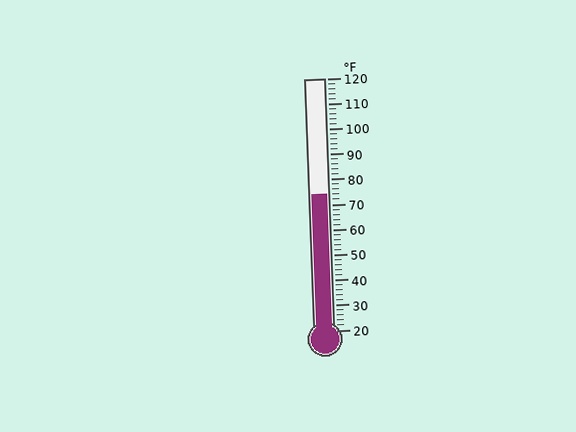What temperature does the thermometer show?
The thermometer shows approximately 74°F.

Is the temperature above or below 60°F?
The temperature is above 60°F.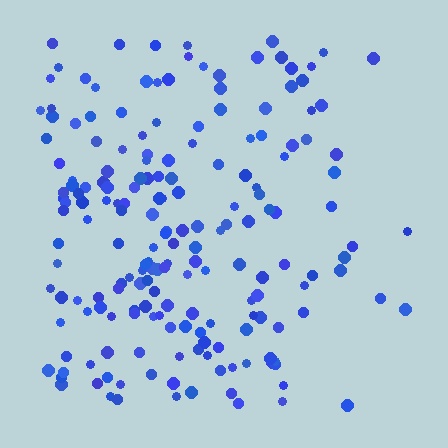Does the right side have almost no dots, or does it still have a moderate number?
Still a moderate number, just noticeably fewer than the left.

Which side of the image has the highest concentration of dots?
The left.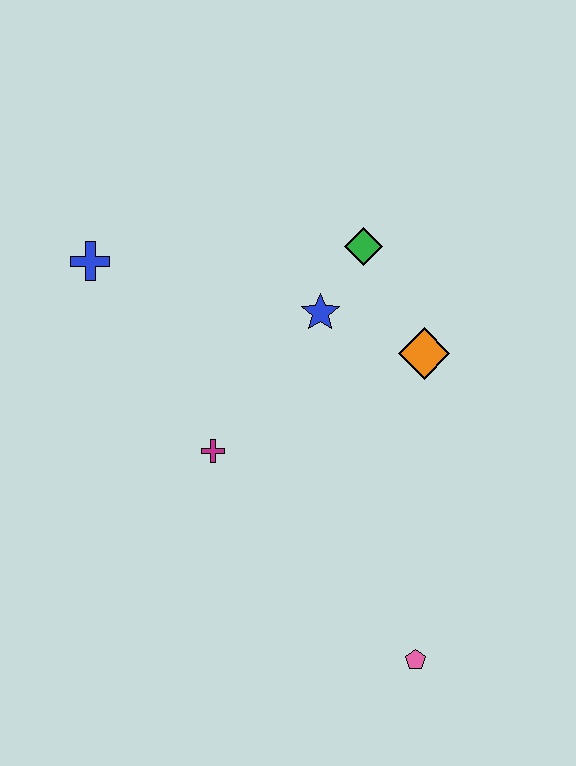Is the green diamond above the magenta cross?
Yes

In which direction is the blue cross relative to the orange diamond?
The blue cross is to the left of the orange diamond.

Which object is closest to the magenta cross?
The blue star is closest to the magenta cross.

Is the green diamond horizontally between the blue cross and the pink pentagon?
Yes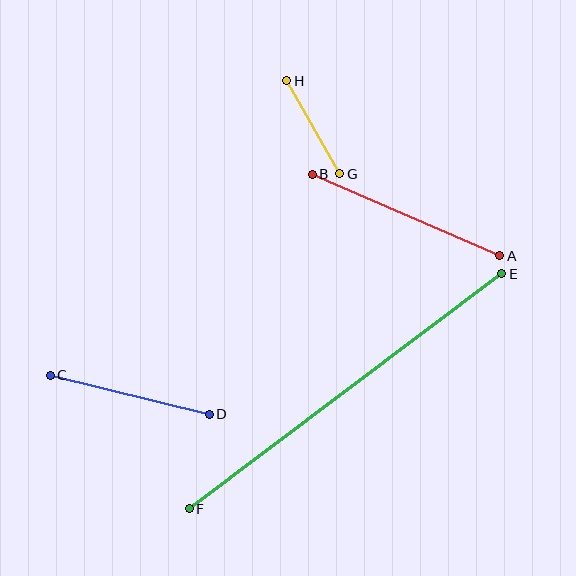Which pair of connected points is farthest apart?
Points E and F are farthest apart.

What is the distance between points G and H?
The distance is approximately 107 pixels.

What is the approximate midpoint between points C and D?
The midpoint is at approximately (130, 395) pixels.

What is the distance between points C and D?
The distance is approximately 164 pixels.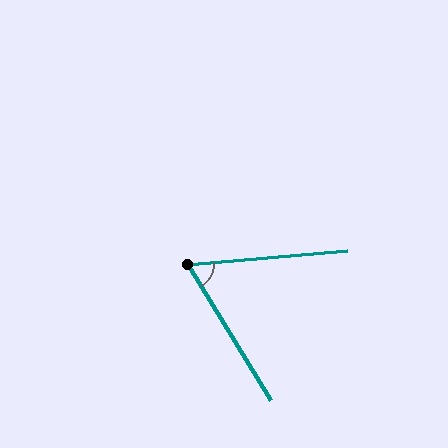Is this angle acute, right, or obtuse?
It is acute.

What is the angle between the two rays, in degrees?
Approximately 64 degrees.